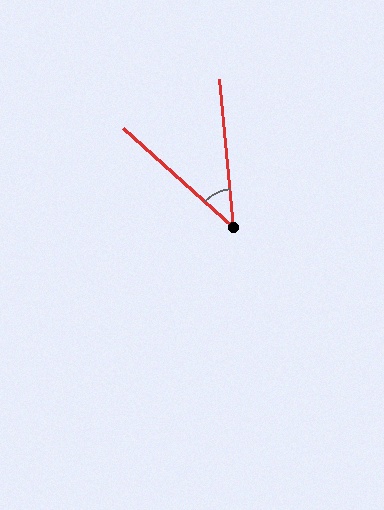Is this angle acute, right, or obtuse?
It is acute.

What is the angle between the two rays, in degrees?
Approximately 42 degrees.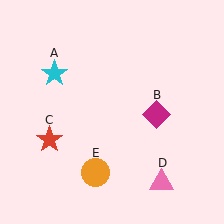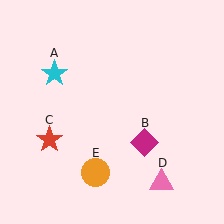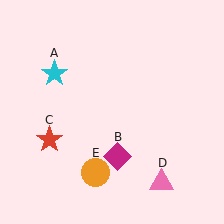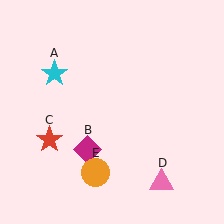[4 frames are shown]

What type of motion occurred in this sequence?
The magenta diamond (object B) rotated clockwise around the center of the scene.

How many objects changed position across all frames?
1 object changed position: magenta diamond (object B).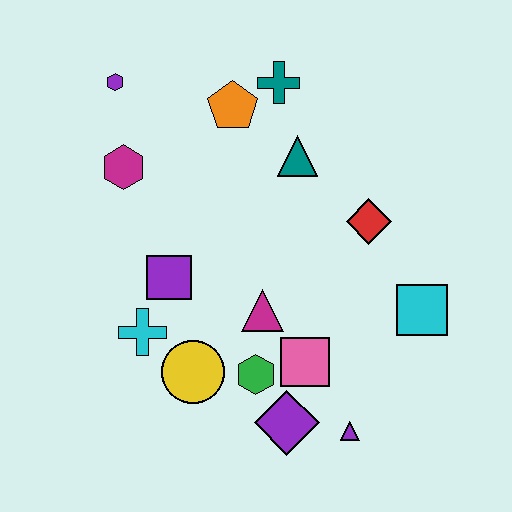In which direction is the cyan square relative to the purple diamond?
The cyan square is to the right of the purple diamond.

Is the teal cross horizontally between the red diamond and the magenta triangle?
Yes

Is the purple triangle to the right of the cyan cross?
Yes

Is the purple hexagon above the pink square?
Yes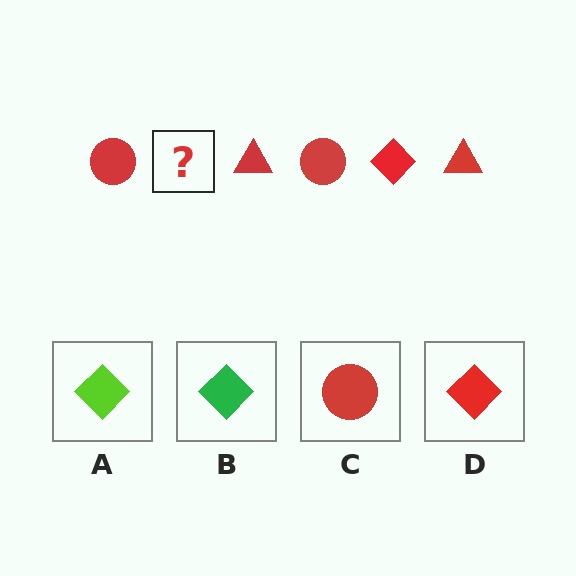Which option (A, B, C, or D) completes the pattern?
D.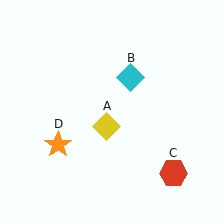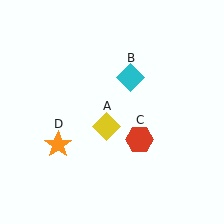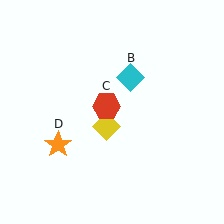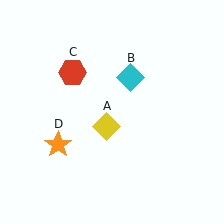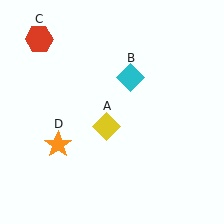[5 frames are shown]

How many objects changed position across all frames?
1 object changed position: red hexagon (object C).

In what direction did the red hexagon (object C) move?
The red hexagon (object C) moved up and to the left.